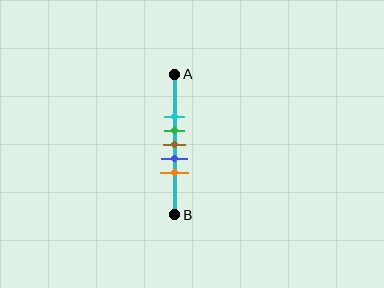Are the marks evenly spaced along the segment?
Yes, the marks are approximately evenly spaced.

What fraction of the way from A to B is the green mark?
The green mark is approximately 40% (0.4) of the way from A to B.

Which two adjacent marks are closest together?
The green and brown marks are the closest adjacent pair.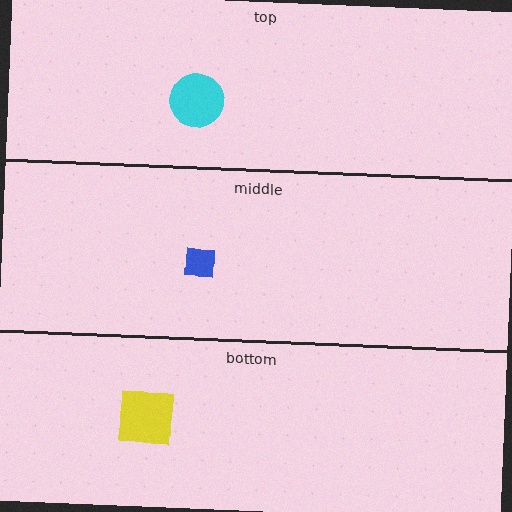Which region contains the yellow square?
The bottom region.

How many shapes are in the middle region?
1.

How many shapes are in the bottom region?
1.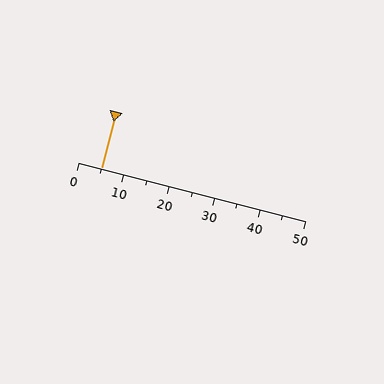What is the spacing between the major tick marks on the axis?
The major ticks are spaced 10 apart.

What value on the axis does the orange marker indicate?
The marker indicates approximately 5.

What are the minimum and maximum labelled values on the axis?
The axis runs from 0 to 50.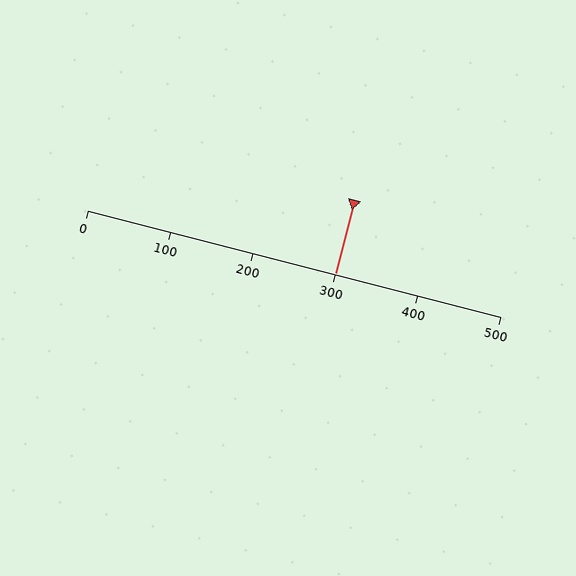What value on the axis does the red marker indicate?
The marker indicates approximately 300.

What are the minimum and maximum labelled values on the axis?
The axis runs from 0 to 500.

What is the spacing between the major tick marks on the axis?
The major ticks are spaced 100 apart.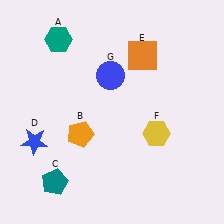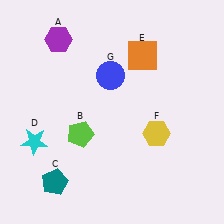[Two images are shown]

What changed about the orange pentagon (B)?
In Image 1, B is orange. In Image 2, it changed to lime.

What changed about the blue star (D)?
In Image 1, D is blue. In Image 2, it changed to cyan.